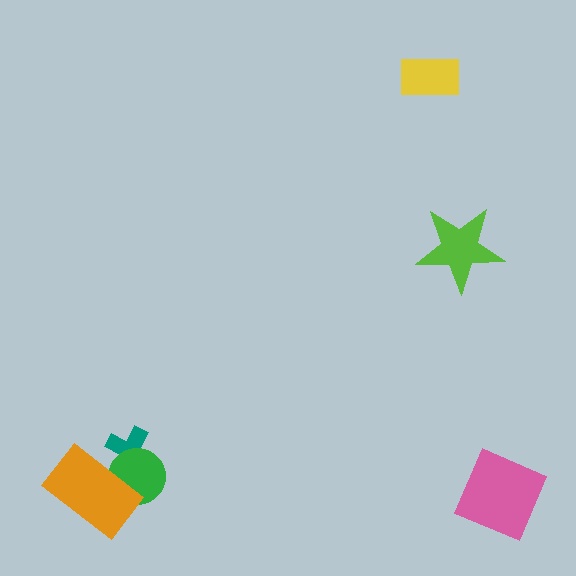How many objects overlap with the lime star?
0 objects overlap with the lime star.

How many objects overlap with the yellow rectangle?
0 objects overlap with the yellow rectangle.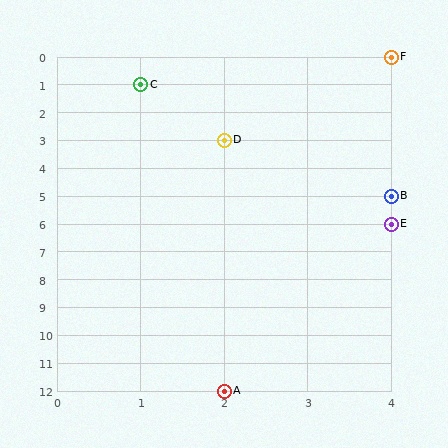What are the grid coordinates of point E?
Point E is at grid coordinates (4, 6).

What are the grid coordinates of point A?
Point A is at grid coordinates (2, 12).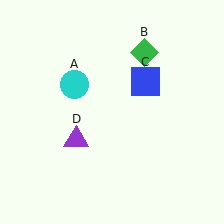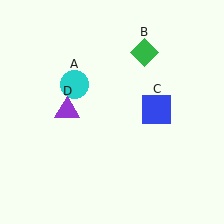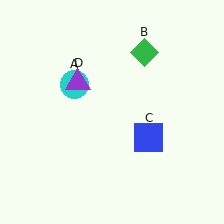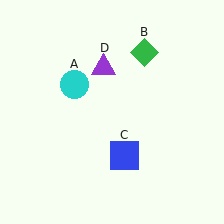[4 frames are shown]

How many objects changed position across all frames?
2 objects changed position: blue square (object C), purple triangle (object D).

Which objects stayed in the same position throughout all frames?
Cyan circle (object A) and green diamond (object B) remained stationary.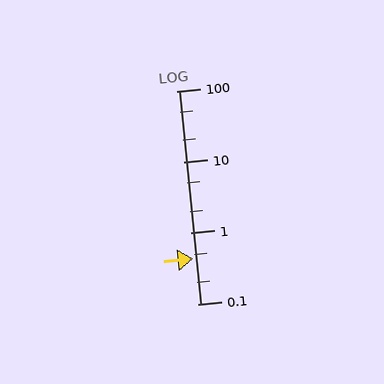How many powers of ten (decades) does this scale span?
The scale spans 3 decades, from 0.1 to 100.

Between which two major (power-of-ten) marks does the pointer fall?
The pointer is between 0.1 and 1.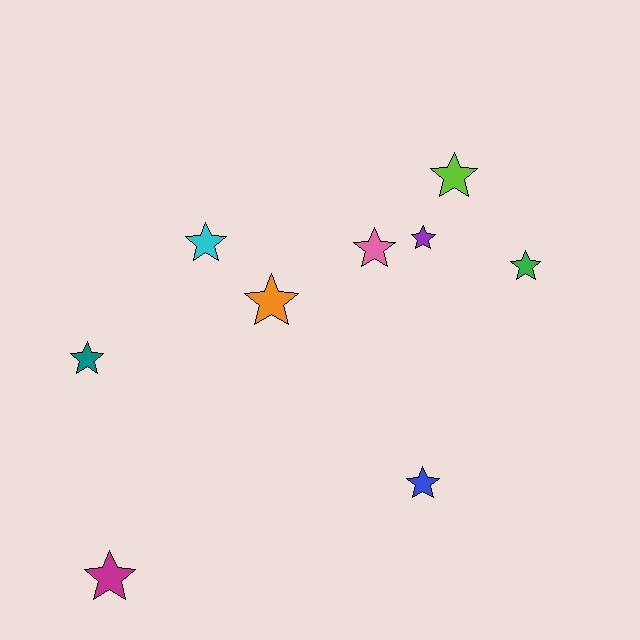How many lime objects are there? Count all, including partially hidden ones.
There is 1 lime object.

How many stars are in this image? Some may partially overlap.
There are 9 stars.